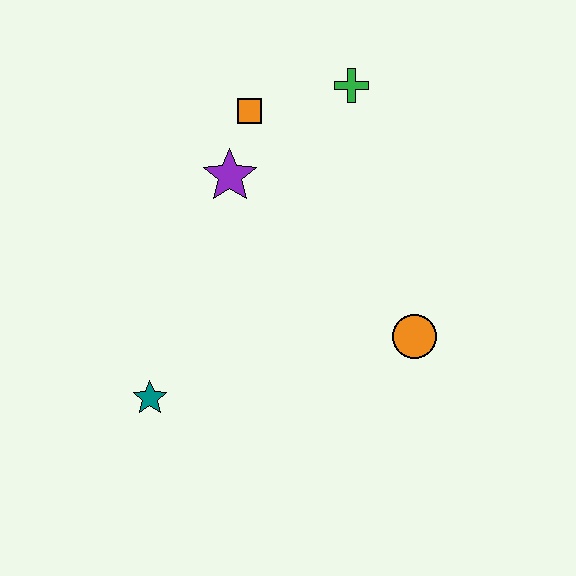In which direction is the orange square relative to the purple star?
The orange square is above the purple star.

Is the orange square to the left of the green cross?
Yes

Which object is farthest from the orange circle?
The orange square is farthest from the orange circle.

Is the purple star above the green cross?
No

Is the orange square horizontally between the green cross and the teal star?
Yes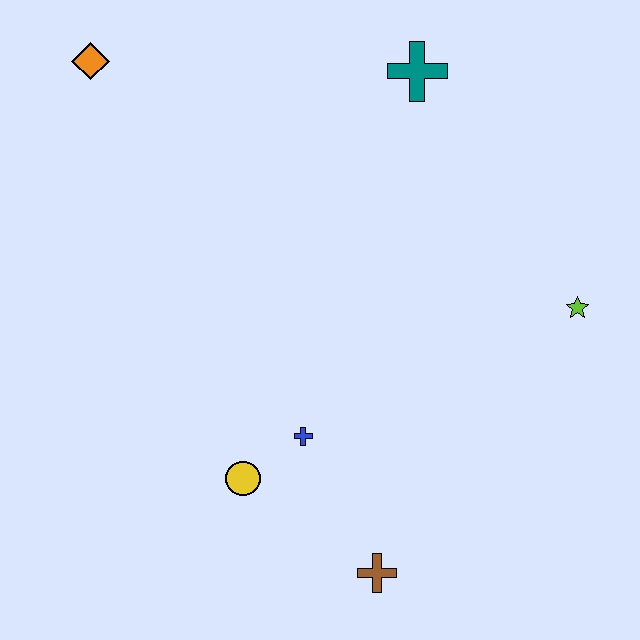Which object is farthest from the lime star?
The orange diamond is farthest from the lime star.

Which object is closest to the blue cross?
The yellow circle is closest to the blue cross.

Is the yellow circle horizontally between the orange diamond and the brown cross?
Yes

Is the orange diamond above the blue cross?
Yes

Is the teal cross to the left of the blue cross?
No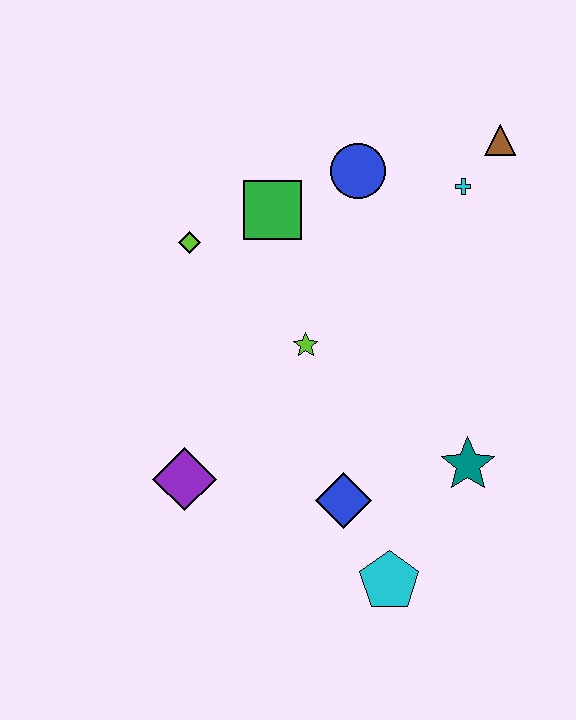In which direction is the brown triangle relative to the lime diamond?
The brown triangle is to the right of the lime diamond.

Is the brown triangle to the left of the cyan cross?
No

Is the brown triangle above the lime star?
Yes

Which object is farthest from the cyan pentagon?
The brown triangle is farthest from the cyan pentagon.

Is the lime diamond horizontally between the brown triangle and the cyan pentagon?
No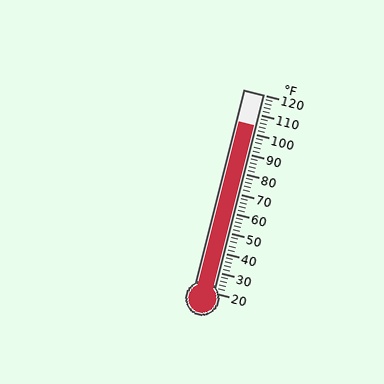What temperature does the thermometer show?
The thermometer shows approximately 104°F.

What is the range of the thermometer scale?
The thermometer scale ranges from 20°F to 120°F.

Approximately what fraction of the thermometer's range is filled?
The thermometer is filled to approximately 85% of its range.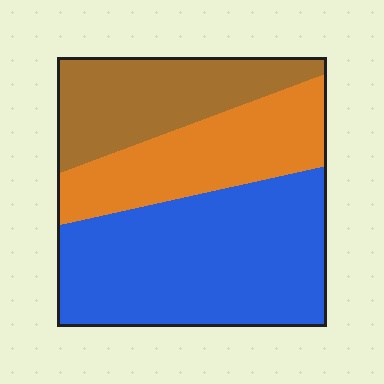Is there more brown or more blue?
Blue.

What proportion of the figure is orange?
Orange covers 27% of the figure.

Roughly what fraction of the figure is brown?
Brown takes up about one quarter (1/4) of the figure.